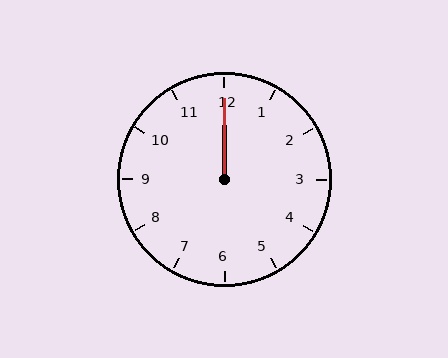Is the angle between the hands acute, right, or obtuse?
It is acute.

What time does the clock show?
12:00.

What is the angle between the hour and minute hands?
Approximately 0 degrees.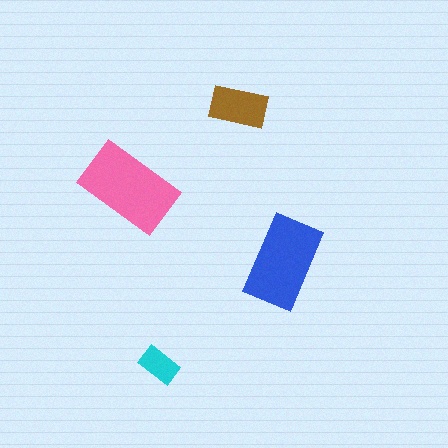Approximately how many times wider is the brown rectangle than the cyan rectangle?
About 1.5 times wider.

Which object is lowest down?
The cyan rectangle is bottommost.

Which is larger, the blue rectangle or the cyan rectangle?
The blue one.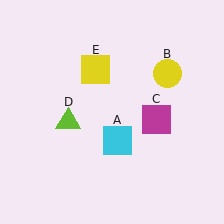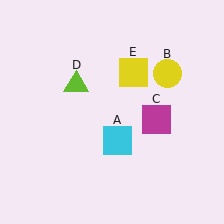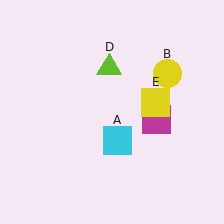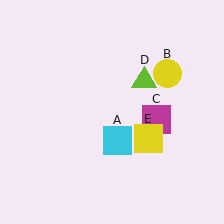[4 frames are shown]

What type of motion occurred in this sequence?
The lime triangle (object D), yellow square (object E) rotated clockwise around the center of the scene.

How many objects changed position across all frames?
2 objects changed position: lime triangle (object D), yellow square (object E).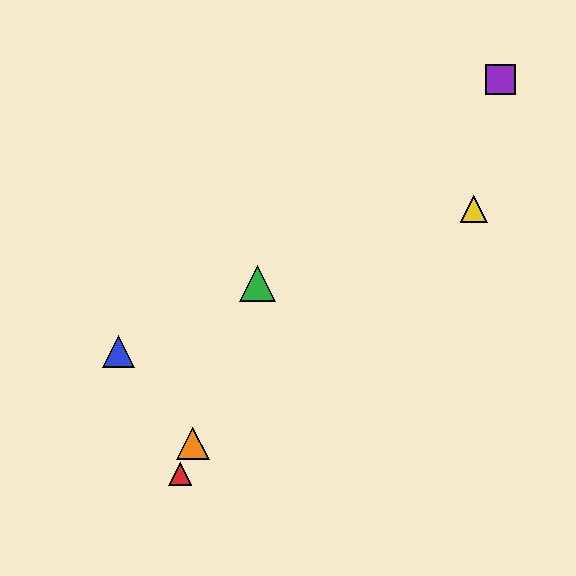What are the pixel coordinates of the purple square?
The purple square is at (501, 80).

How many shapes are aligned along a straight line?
3 shapes (the red triangle, the green triangle, the orange triangle) are aligned along a straight line.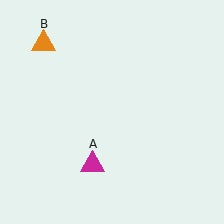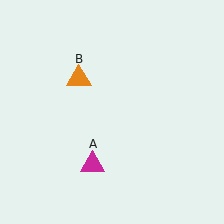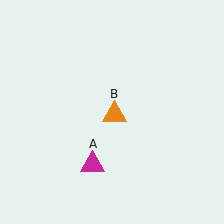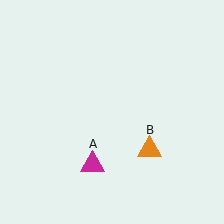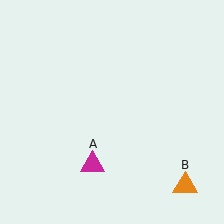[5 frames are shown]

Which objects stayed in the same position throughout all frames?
Magenta triangle (object A) remained stationary.